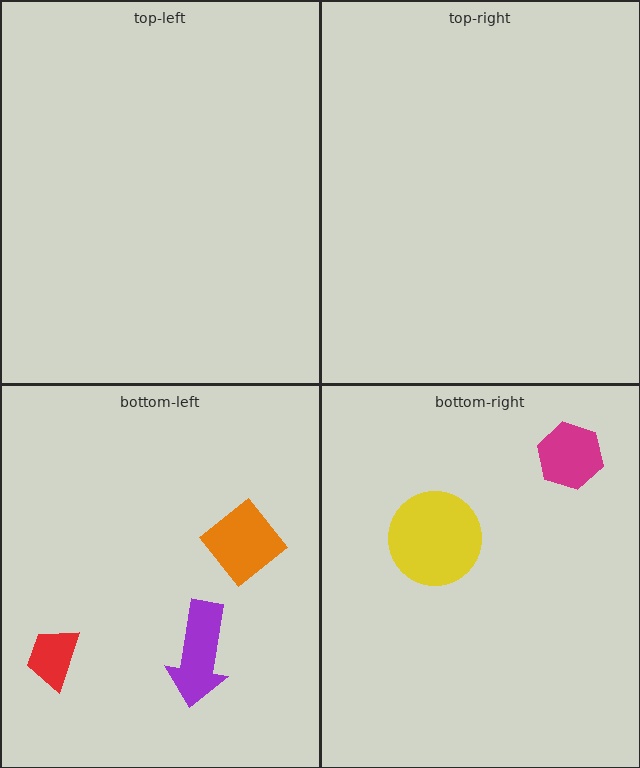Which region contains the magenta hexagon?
The bottom-right region.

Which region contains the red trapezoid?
The bottom-left region.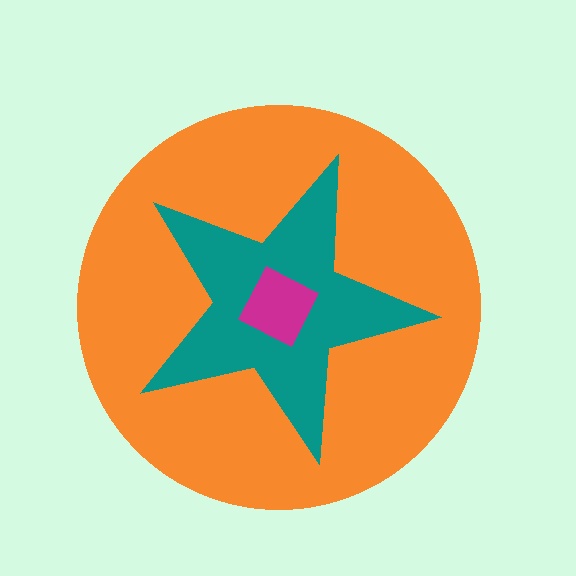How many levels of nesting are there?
3.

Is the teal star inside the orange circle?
Yes.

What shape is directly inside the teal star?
The magenta diamond.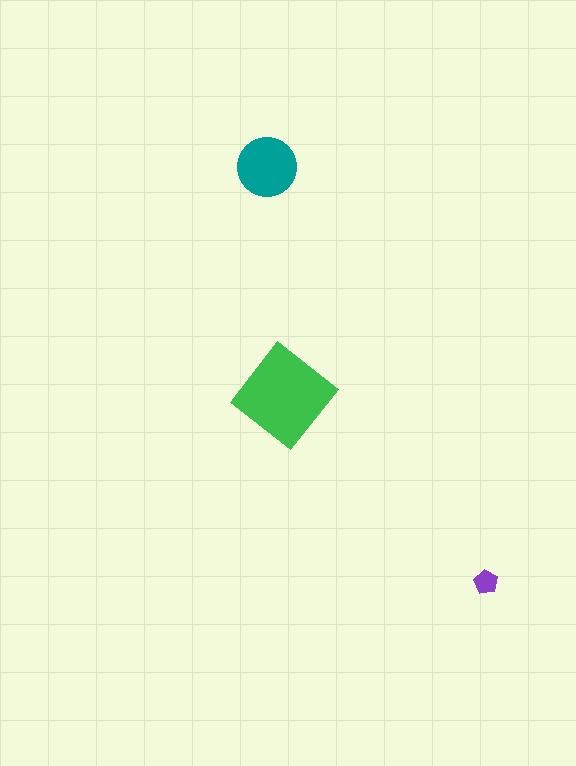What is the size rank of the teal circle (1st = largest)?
2nd.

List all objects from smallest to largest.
The purple pentagon, the teal circle, the green diamond.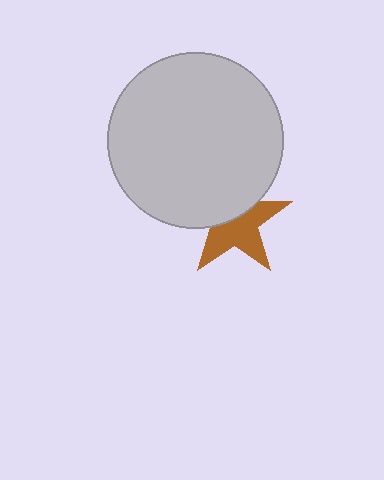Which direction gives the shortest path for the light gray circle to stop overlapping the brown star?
Moving up gives the shortest separation.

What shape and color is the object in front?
The object in front is a light gray circle.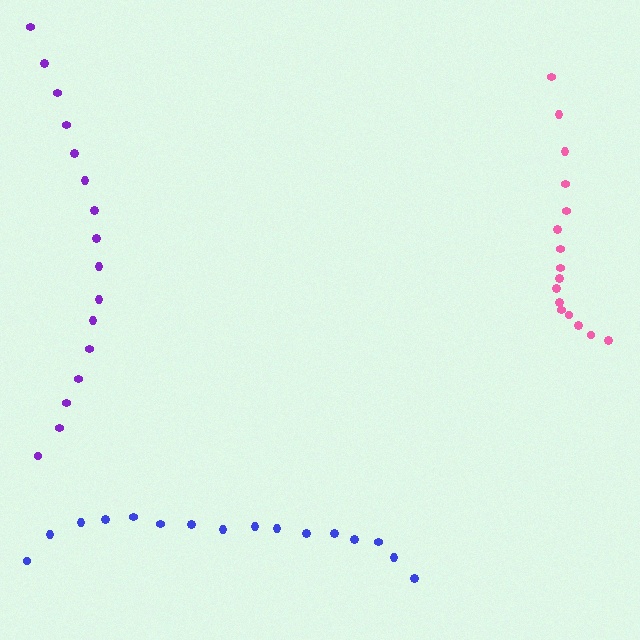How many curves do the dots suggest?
There are 3 distinct paths.